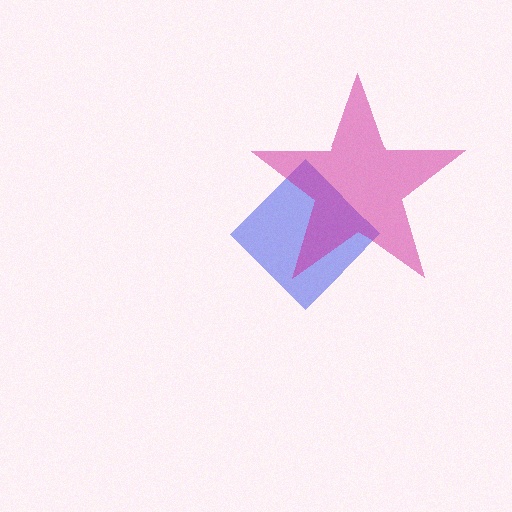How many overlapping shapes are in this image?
There are 2 overlapping shapes in the image.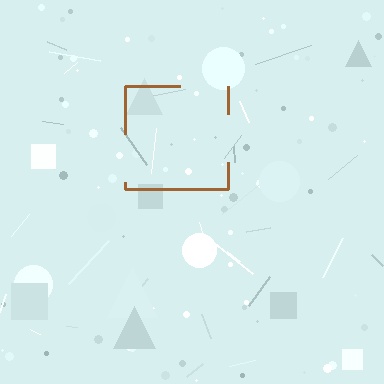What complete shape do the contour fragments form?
The contour fragments form a square.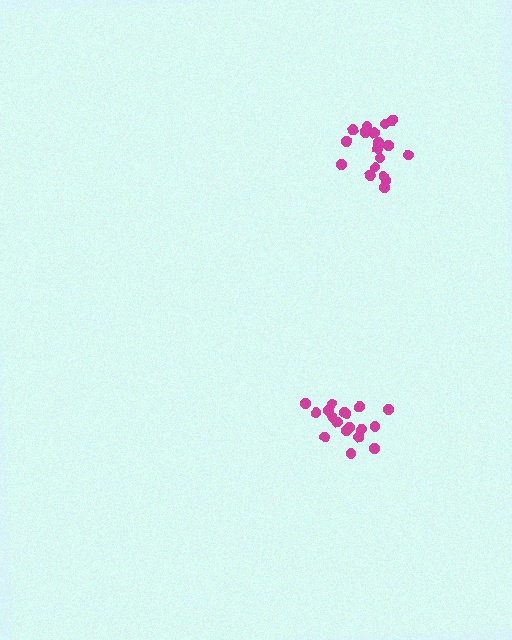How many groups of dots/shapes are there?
There are 2 groups.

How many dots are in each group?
Group 1: 18 dots, Group 2: 18 dots (36 total).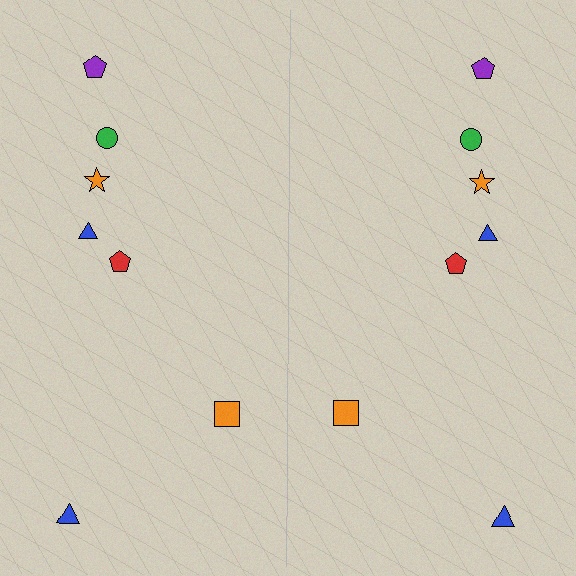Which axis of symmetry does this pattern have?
The pattern has a vertical axis of symmetry running through the center of the image.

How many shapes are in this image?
There are 14 shapes in this image.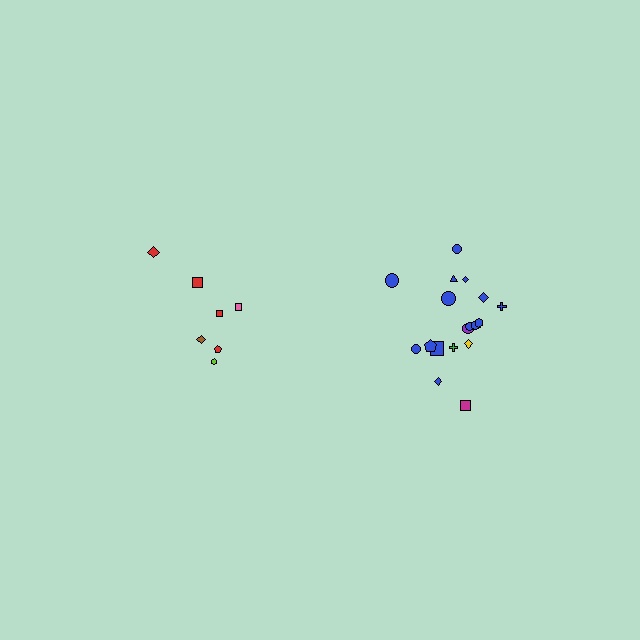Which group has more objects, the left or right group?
The right group.